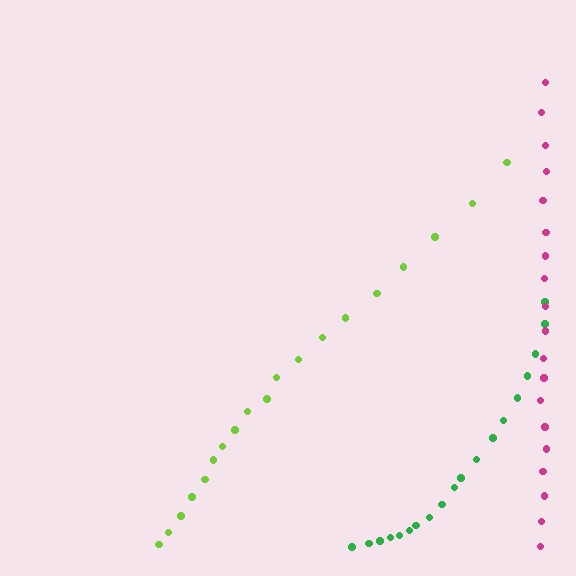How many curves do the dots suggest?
There are 3 distinct paths.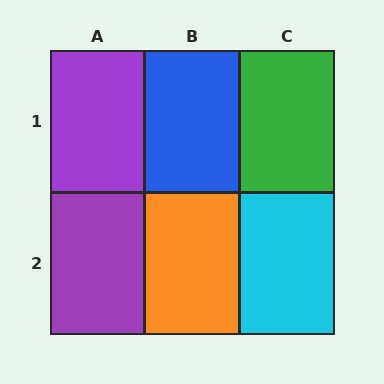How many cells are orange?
1 cell is orange.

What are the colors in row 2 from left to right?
Purple, orange, cyan.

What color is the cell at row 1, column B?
Blue.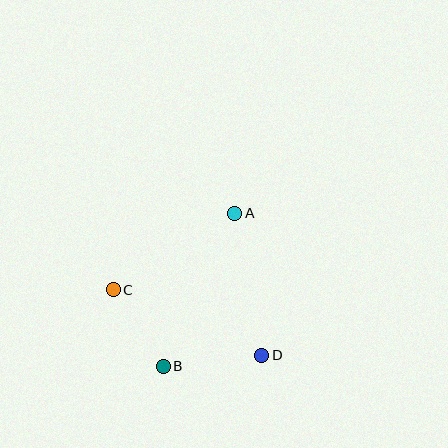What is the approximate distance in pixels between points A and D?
The distance between A and D is approximately 144 pixels.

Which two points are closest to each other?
Points B and C are closest to each other.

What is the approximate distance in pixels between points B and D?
The distance between B and D is approximately 99 pixels.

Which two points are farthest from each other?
Points A and B are farthest from each other.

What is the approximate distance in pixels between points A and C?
The distance between A and C is approximately 144 pixels.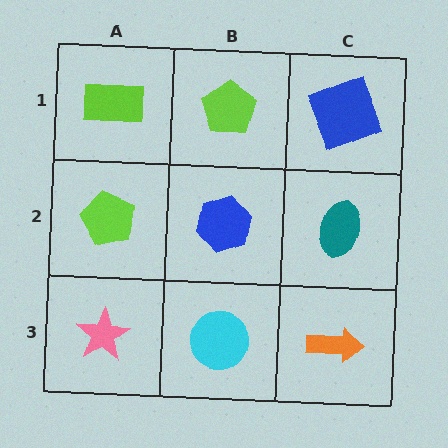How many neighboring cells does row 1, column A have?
2.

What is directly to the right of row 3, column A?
A cyan circle.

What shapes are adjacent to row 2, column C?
A blue square (row 1, column C), an orange arrow (row 3, column C), a blue hexagon (row 2, column B).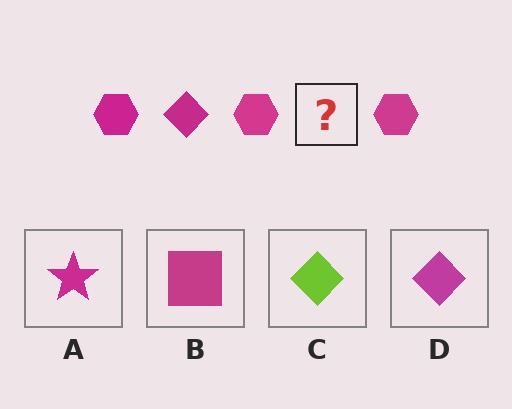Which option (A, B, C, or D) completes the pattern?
D.